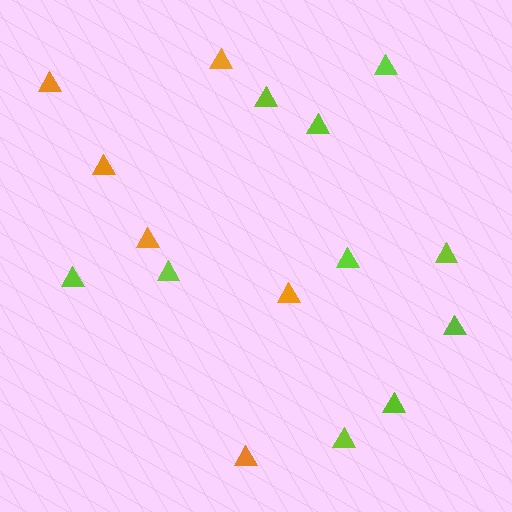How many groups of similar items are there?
There are 2 groups: one group of lime triangles (10) and one group of orange triangles (6).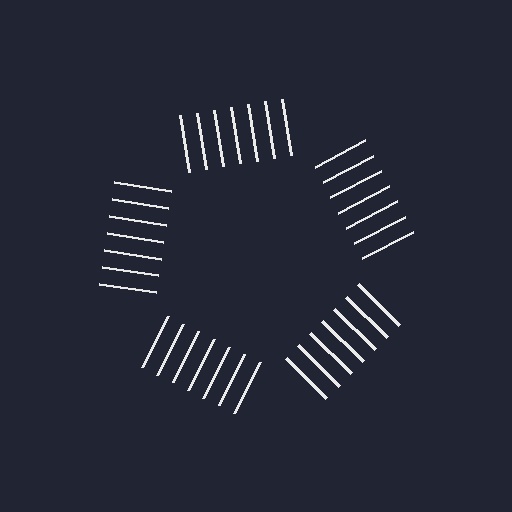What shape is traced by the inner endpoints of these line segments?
An illusory pentagon — the line segments terminate on its edges but no continuous stroke is drawn.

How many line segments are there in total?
35 — 7 along each of the 5 edges.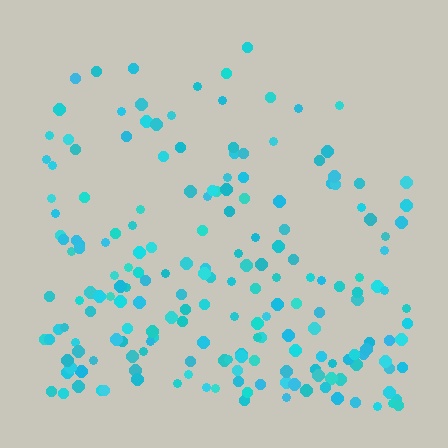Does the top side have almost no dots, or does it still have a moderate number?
Still a moderate number, just noticeably fewer than the bottom.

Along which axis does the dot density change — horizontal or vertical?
Vertical.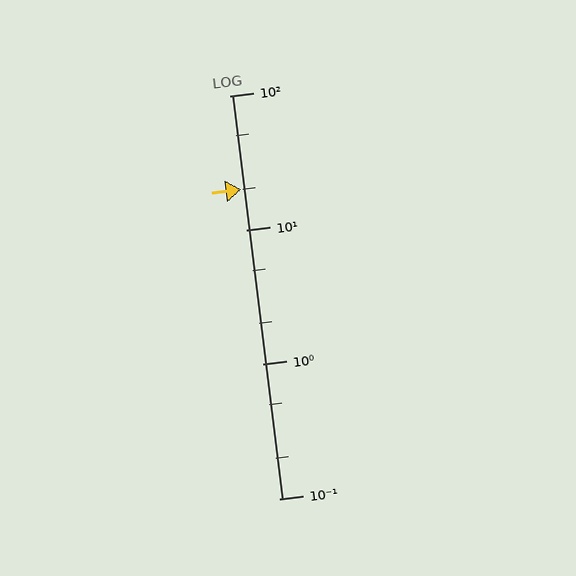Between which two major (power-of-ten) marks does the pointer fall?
The pointer is between 10 and 100.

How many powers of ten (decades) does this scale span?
The scale spans 3 decades, from 0.1 to 100.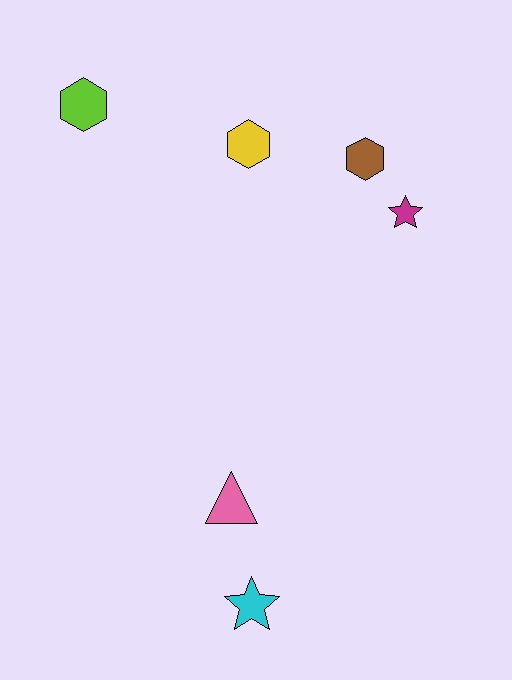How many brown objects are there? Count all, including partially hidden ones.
There is 1 brown object.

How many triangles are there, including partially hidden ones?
There is 1 triangle.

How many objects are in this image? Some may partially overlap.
There are 6 objects.